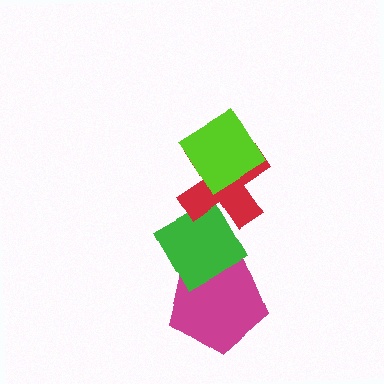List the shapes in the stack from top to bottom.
From top to bottom: the lime diamond, the red cross, the green diamond, the magenta pentagon.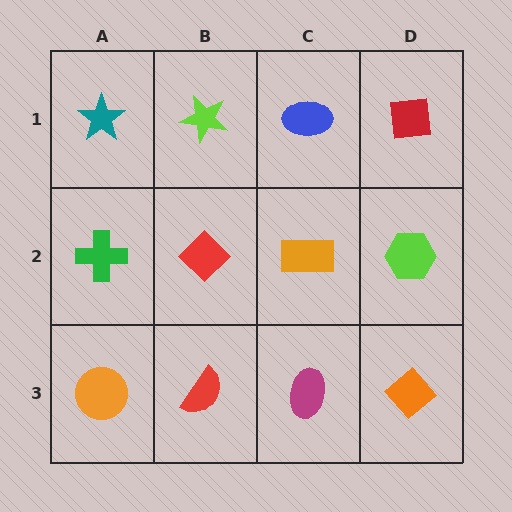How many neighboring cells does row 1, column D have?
2.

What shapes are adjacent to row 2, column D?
A red square (row 1, column D), an orange diamond (row 3, column D), an orange rectangle (row 2, column C).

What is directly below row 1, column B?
A red diamond.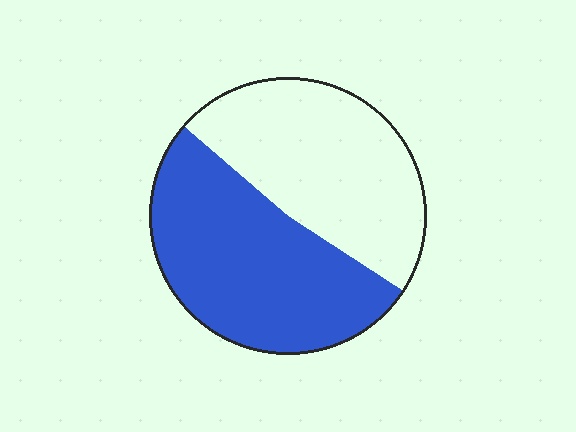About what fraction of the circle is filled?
About one half (1/2).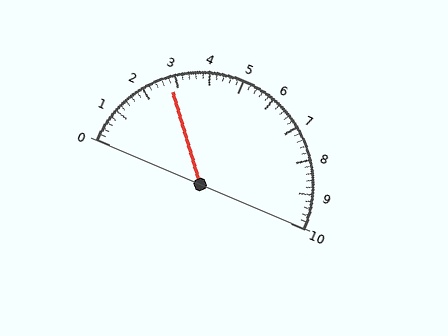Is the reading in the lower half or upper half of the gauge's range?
The reading is in the lower half of the range (0 to 10).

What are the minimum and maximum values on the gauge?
The gauge ranges from 0 to 10.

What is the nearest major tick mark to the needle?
The nearest major tick mark is 3.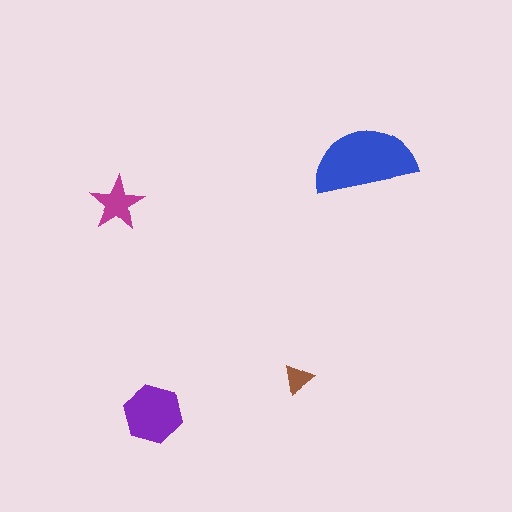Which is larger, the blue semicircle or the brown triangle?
The blue semicircle.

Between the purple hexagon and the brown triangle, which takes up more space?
The purple hexagon.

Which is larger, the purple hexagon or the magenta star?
The purple hexagon.